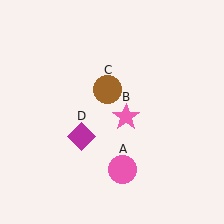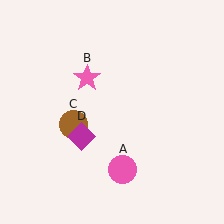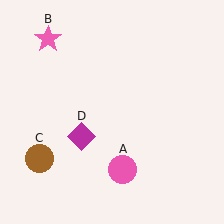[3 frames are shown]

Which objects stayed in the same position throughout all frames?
Pink circle (object A) and magenta diamond (object D) remained stationary.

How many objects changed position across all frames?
2 objects changed position: pink star (object B), brown circle (object C).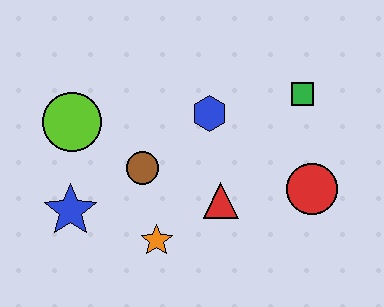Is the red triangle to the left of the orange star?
No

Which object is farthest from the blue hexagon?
The blue star is farthest from the blue hexagon.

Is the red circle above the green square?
No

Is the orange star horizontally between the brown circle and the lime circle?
No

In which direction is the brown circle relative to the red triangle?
The brown circle is to the left of the red triangle.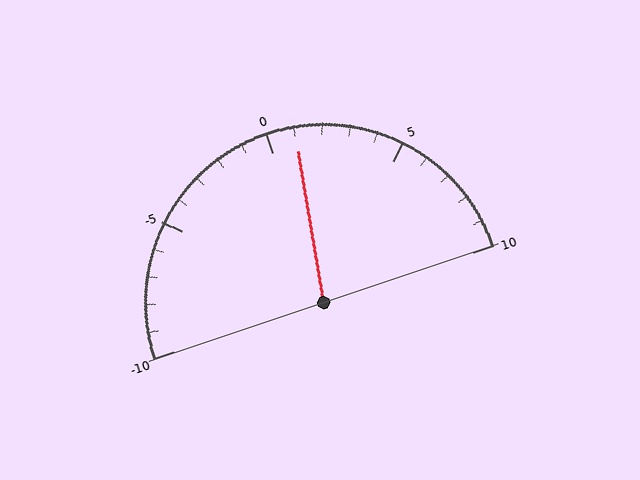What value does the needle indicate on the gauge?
The needle indicates approximately 1.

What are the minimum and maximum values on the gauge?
The gauge ranges from -10 to 10.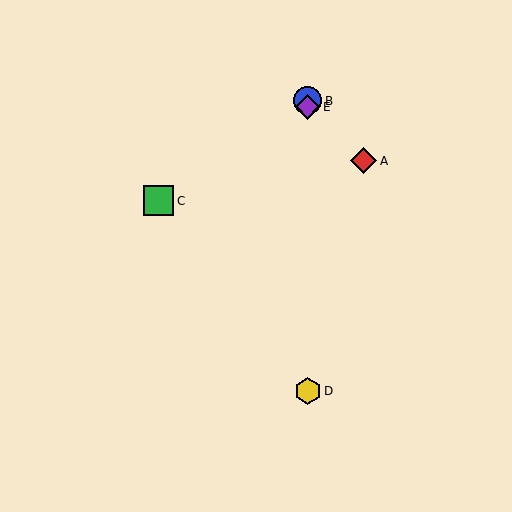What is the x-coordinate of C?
Object C is at x≈159.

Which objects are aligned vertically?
Objects B, D, E are aligned vertically.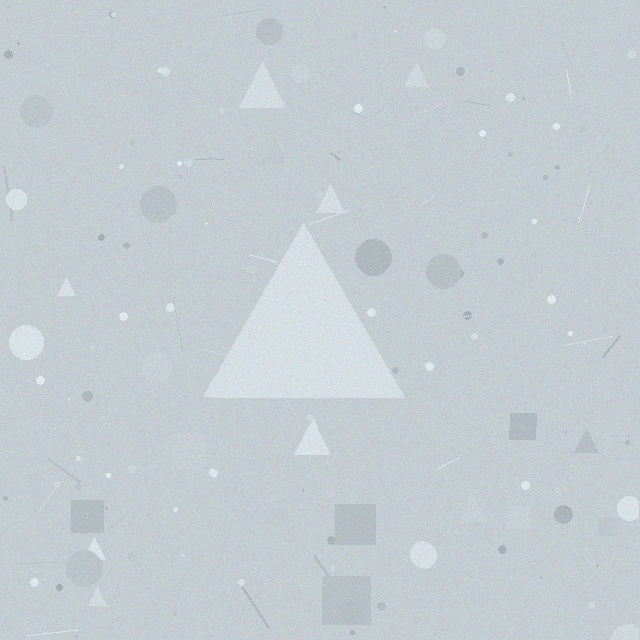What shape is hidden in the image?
A triangle is hidden in the image.